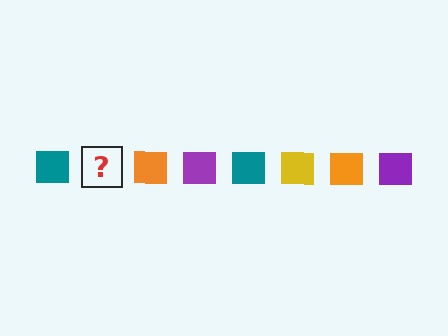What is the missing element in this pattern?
The missing element is a yellow square.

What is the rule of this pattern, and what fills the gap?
The rule is that the pattern cycles through teal, yellow, orange, purple squares. The gap should be filled with a yellow square.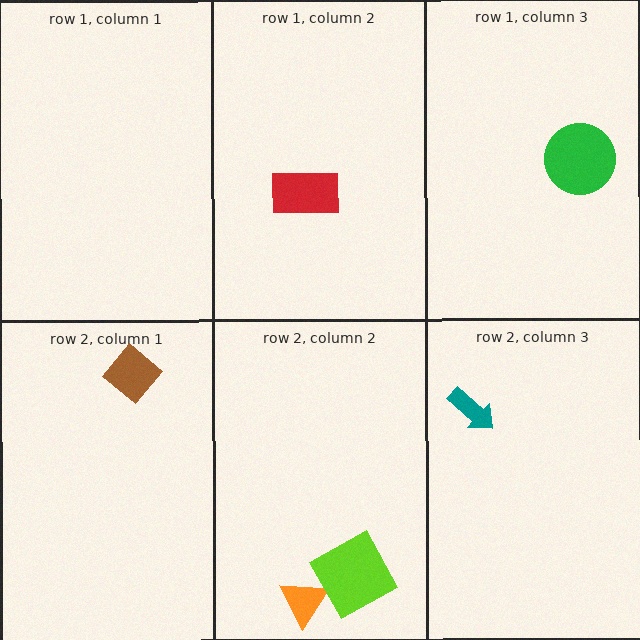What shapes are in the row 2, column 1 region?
The brown diamond.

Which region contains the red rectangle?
The row 1, column 2 region.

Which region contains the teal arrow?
The row 2, column 3 region.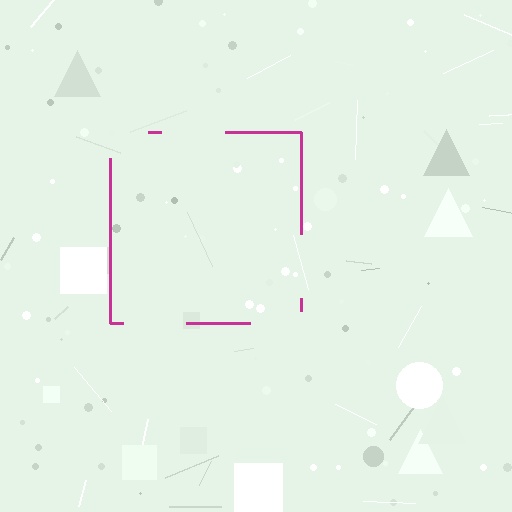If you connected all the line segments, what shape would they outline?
They would outline a square.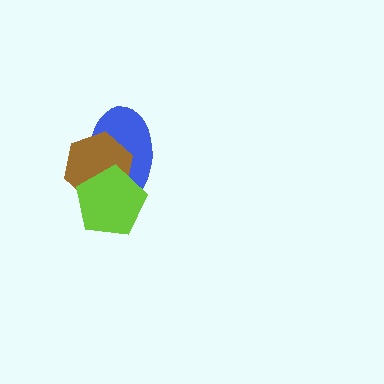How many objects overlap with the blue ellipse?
2 objects overlap with the blue ellipse.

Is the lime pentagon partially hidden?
No, no other shape covers it.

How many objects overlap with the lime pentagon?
2 objects overlap with the lime pentagon.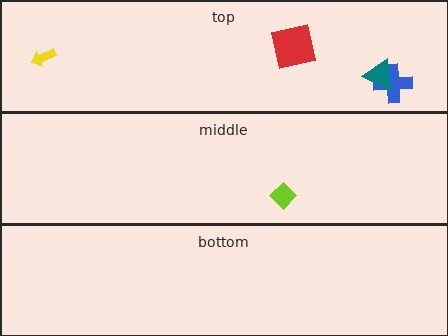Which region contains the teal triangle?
The top region.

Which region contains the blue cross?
The top region.